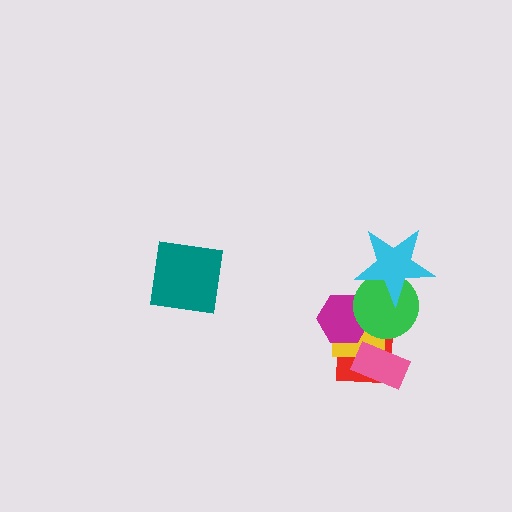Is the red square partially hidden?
Yes, it is partially covered by another shape.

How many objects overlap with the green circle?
3 objects overlap with the green circle.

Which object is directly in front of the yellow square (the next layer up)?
The pink rectangle is directly in front of the yellow square.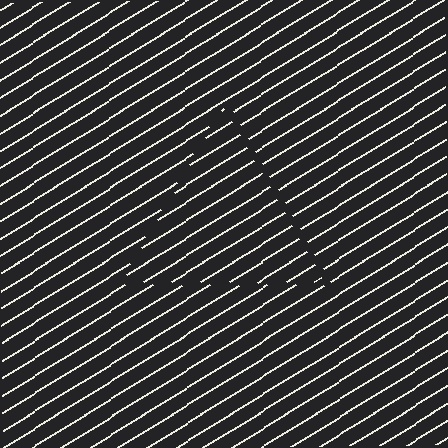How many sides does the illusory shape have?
3 sides — the line-ends trace a triangle.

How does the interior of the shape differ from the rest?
The interior of the shape contains the same grating, shifted by half a period — the contour is defined by the phase discontinuity where line-ends from the inner and outer gratings abut.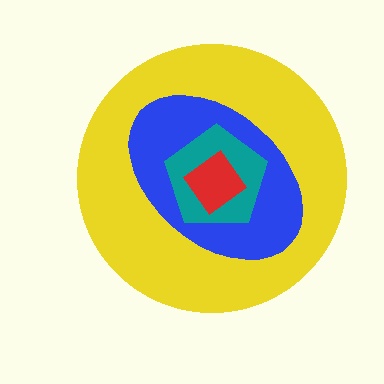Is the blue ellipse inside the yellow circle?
Yes.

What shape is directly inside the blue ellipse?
The teal pentagon.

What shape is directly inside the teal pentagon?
The red diamond.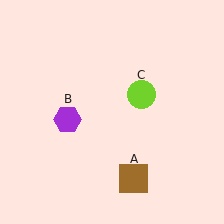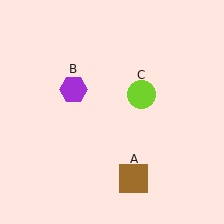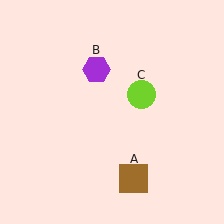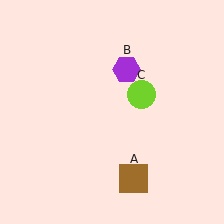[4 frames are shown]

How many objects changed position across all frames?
1 object changed position: purple hexagon (object B).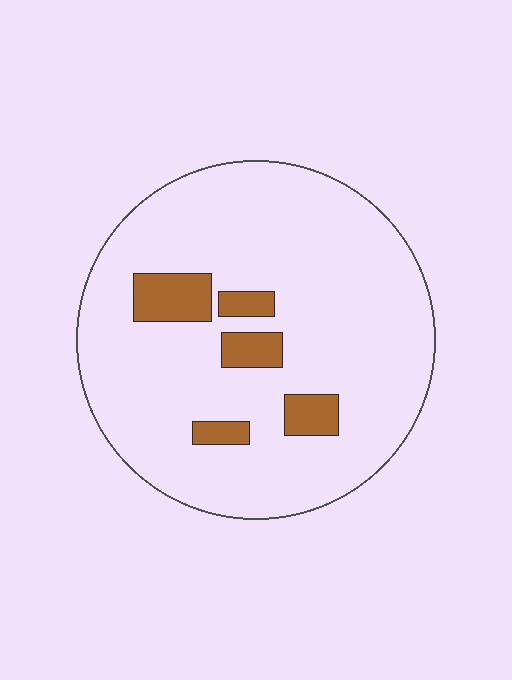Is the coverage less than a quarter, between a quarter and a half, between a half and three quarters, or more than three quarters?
Less than a quarter.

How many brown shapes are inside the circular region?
5.